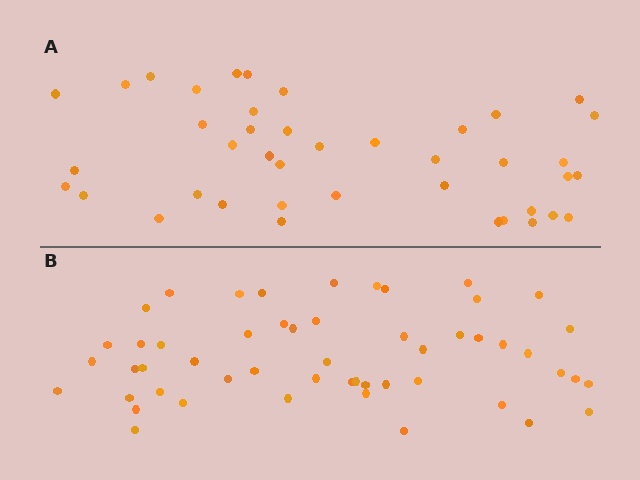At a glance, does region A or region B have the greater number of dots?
Region B (the bottom region) has more dots.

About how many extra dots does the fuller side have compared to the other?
Region B has roughly 12 or so more dots than region A.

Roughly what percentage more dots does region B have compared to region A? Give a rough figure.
About 25% more.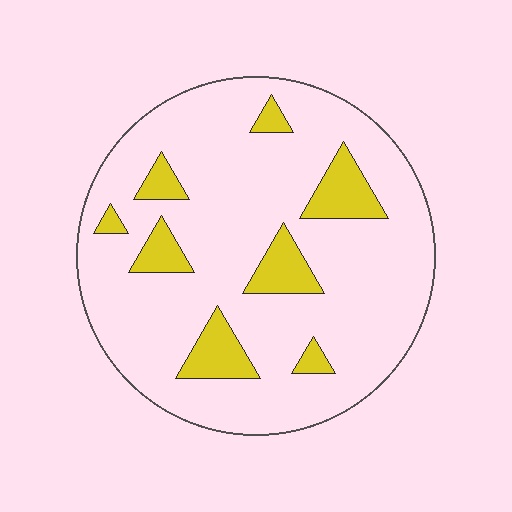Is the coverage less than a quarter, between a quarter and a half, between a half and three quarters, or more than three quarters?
Less than a quarter.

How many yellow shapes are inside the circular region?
8.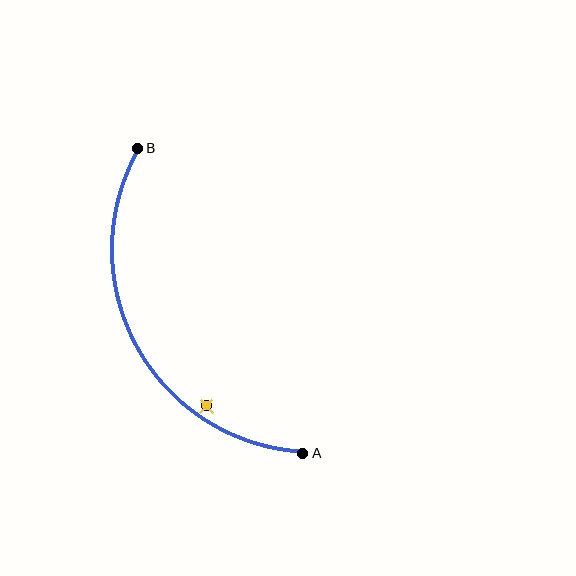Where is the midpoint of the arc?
The arc midpoint is the point on the curve farthest from the straight line joining A and B. It sits to the left of that line.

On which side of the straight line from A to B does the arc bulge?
The arc bulges to the left of the straight line connecting A and B.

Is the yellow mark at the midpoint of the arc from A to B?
No — the yellow mark does not lie on the arc at all. It sits slightly inside the curve.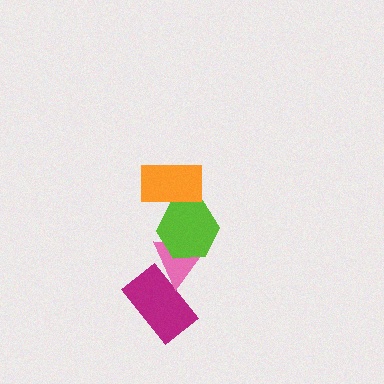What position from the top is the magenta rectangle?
The magenta rectangle is 4th from the top.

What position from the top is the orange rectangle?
The orange rectangle is 1st from the top.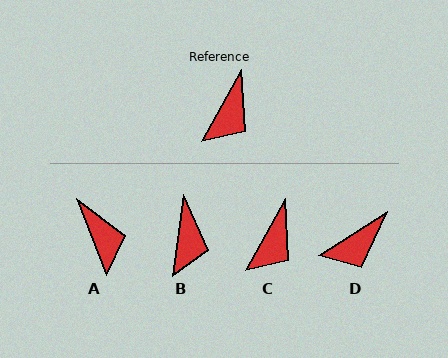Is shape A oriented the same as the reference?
No, it is off by about 50 degrees.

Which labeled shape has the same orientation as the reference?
C.